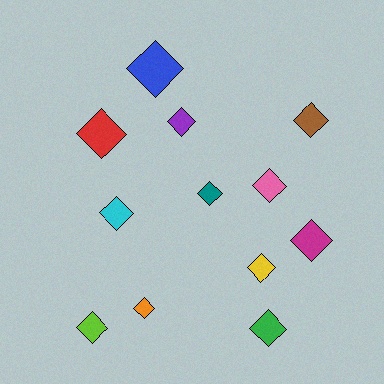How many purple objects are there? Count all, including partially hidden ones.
There is 1 purple object.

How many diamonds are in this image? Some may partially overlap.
There are 12 diamonds.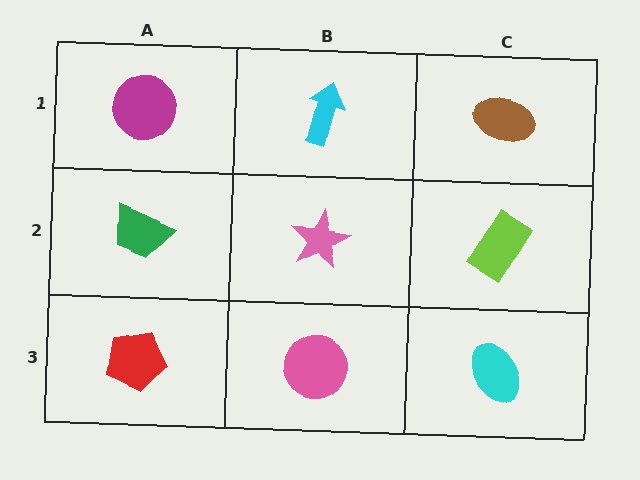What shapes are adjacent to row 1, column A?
A green trapezoid (row 2, column A), a cyan arrow (row 1, column B).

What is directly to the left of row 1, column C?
A cyan arrow.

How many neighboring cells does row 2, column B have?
4.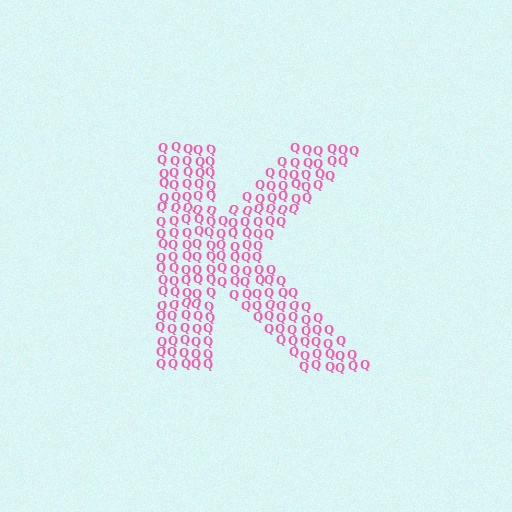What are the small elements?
The small elements are letter Q's.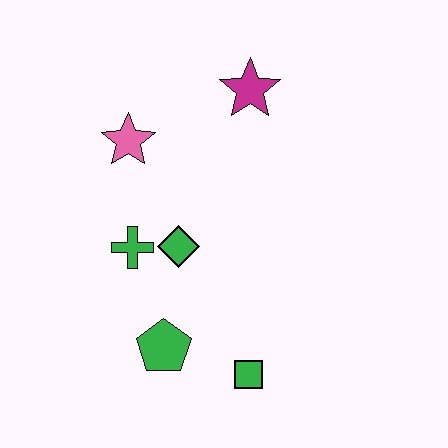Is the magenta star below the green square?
No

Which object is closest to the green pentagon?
The green square is closest to the green pentagon.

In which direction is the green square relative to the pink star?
The green square is below the pink star.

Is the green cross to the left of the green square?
Yes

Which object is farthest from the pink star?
The green square is farthest from the pink star.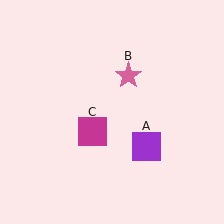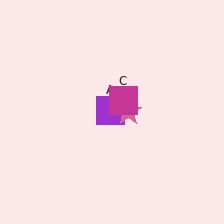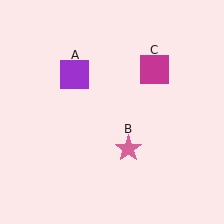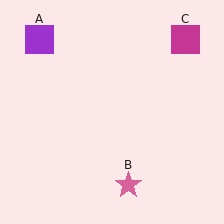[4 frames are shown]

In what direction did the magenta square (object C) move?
The magenta square (object C) moved up and to the right.